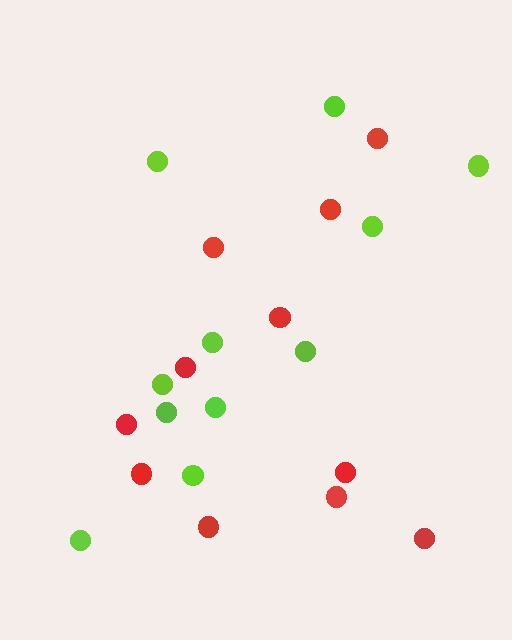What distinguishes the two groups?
There are 2 groups: one group of lime circles (11) and one group of red circles (11).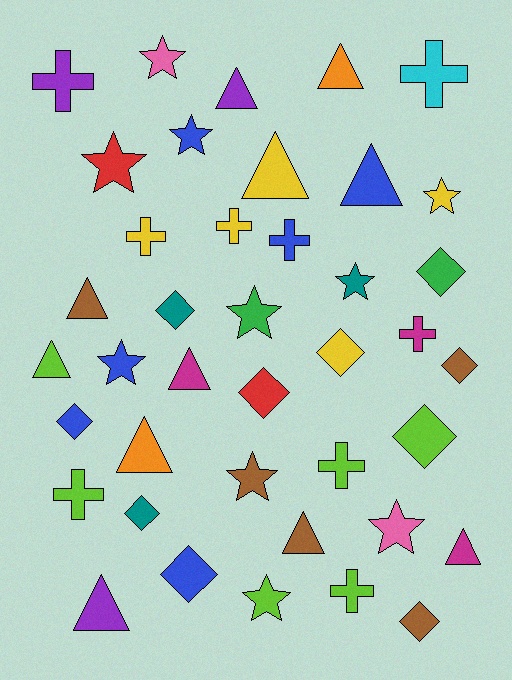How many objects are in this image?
There are 40 objects.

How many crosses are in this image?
There are 9 crosses.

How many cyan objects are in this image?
There is 1 cyan object.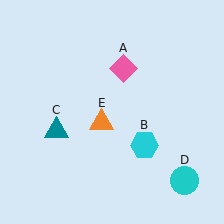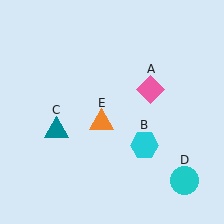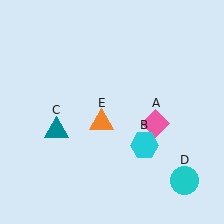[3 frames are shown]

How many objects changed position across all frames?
1 object changed position: pink diamond (object A).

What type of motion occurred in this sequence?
The pink diamond (object A) rotated clockwise around the center of the scene.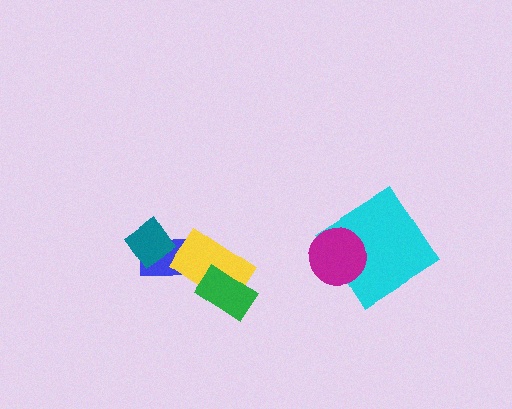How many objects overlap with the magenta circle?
1 object overlaps with the magenta circle.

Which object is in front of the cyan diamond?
The magenta circle is in front of the cyan diamond.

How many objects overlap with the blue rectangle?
2 objects overlap with the blue rectangle.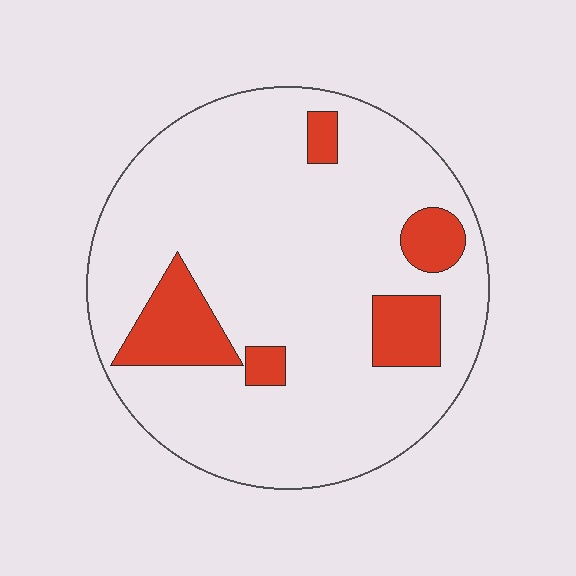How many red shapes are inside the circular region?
5.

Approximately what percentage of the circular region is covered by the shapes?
Approximately 15%.